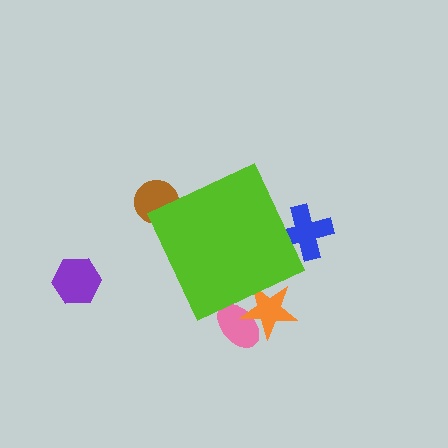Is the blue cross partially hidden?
Yes, the blue cross is partially hidden behind the lime diamond.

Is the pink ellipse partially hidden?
Yes, the pink ellipse is partially hidden behind the lime diamond.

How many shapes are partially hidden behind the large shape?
4 shapes are partially hidden.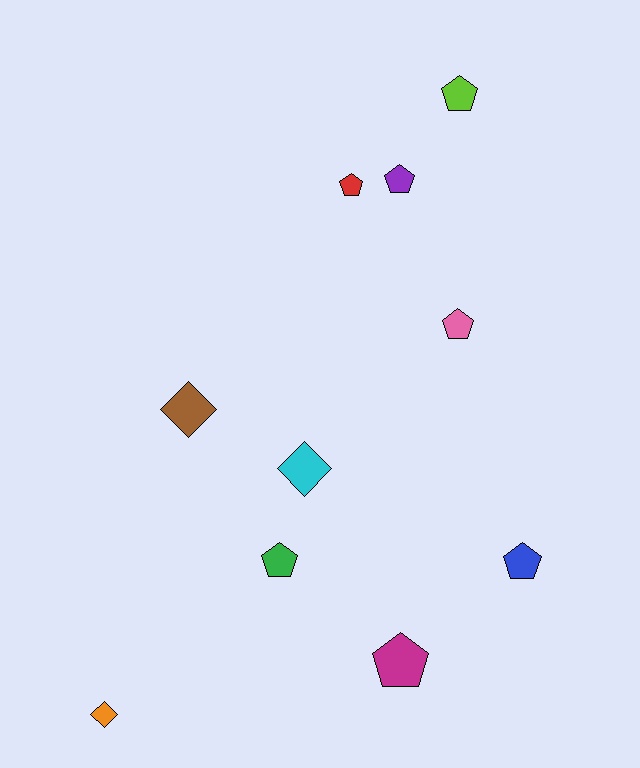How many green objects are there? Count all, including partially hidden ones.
There is 1 green object.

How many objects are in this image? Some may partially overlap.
There are 10 objects.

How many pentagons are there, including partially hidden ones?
There are 7 pentagons.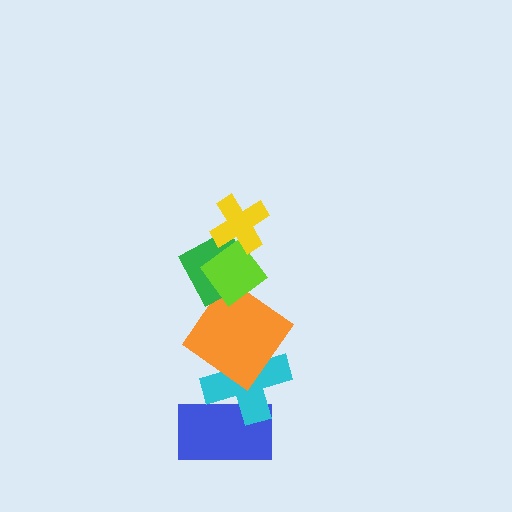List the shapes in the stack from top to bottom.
From top to bottom: the yellow cross, the lime diamond, the green diamond, the orange diamond, the cyan cross, the blue rectangle.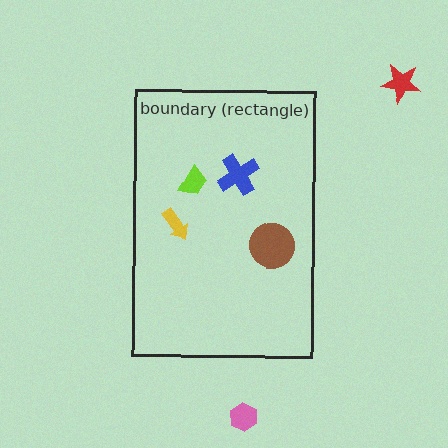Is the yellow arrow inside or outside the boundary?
Inside.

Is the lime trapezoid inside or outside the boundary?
Inside.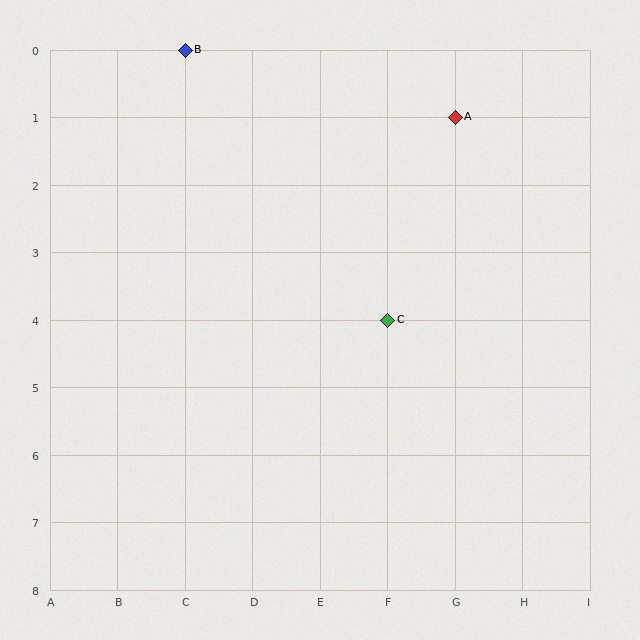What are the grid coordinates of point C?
Point C is at grid coordinates (F, 4).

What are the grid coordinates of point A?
Point A is at grid coordinates (G, 1).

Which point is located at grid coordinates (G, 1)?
Point A is at (G, 1).